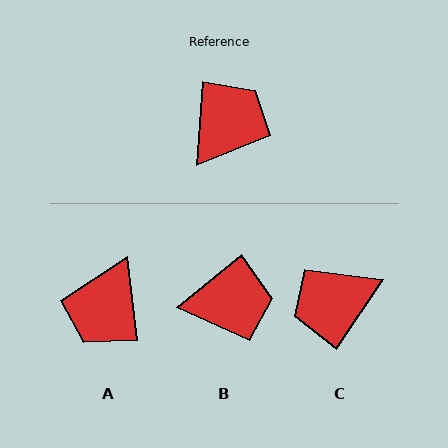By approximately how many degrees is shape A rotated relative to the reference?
Approximately 169 degrees clockwise.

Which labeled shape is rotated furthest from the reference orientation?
A, about 169 degrees away.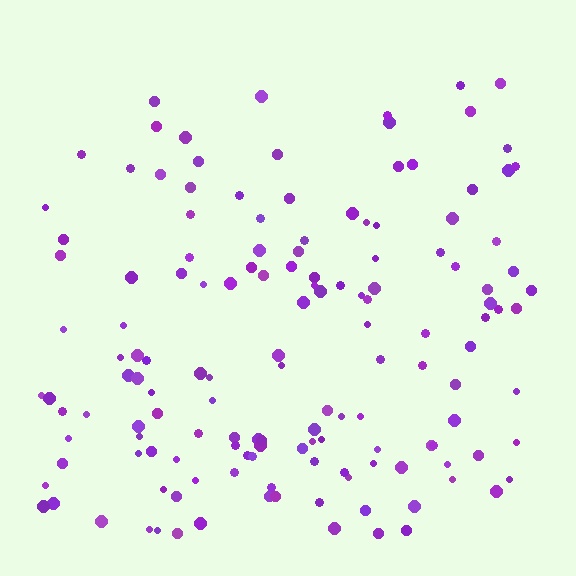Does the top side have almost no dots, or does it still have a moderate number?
Still a moderate number, just noticeably fewer than the bottom.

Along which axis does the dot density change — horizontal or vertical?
Vertical.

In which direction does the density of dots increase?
From top to bottom, with the bottom side densest.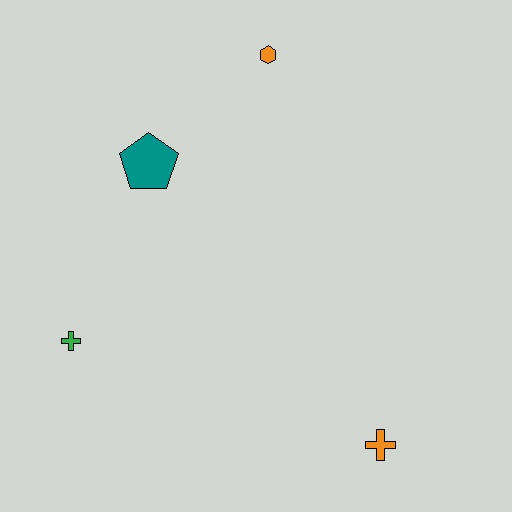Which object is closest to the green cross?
The teal pentagon is closest to the green cross.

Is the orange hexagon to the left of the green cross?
No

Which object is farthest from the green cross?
The orange hexagon is farthest from the green cross.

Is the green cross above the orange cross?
Yes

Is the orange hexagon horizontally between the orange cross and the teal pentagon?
Yes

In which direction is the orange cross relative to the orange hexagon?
The orange cross is below the orange hexagon.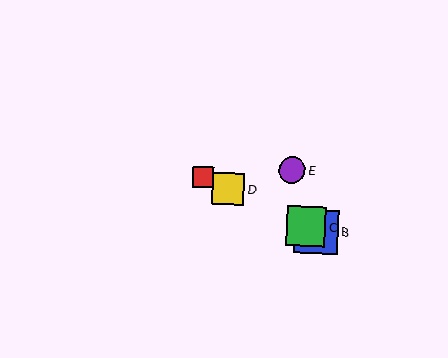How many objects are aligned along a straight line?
4 objects (A, B, C, D) are aligned along a straight line.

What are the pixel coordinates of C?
Object C is at (306, 226).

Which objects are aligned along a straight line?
Objects A, B, C, D are aligned along a straight line.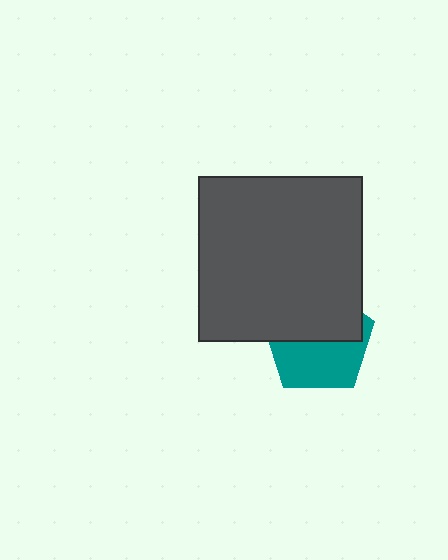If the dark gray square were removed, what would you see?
You would see the complete teal pentagon.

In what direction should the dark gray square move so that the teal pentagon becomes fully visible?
The dark gray square should move up. That is the shortest direction to clear the overlap and leave the teal pentagon fully visible.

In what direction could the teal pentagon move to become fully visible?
The teal pentagon could move down. That would shift it out from behind the dark gray square entirely.